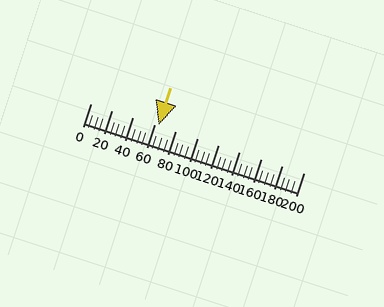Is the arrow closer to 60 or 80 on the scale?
The arrow is closer to 60.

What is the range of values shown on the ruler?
The ruler shows values from 0 to 200.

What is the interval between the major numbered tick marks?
The major tick marks are spaced 20 units apart.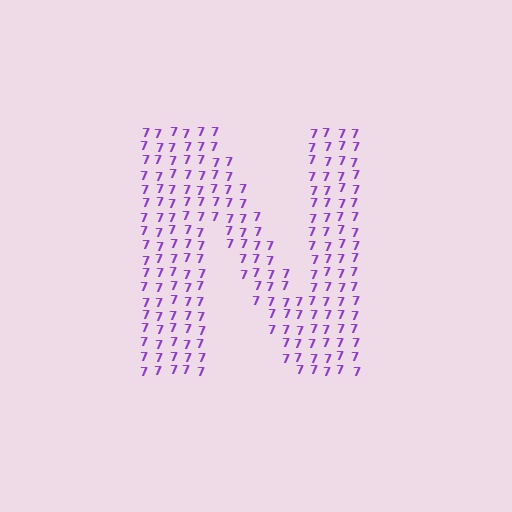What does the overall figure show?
The overall figure shows the letter N.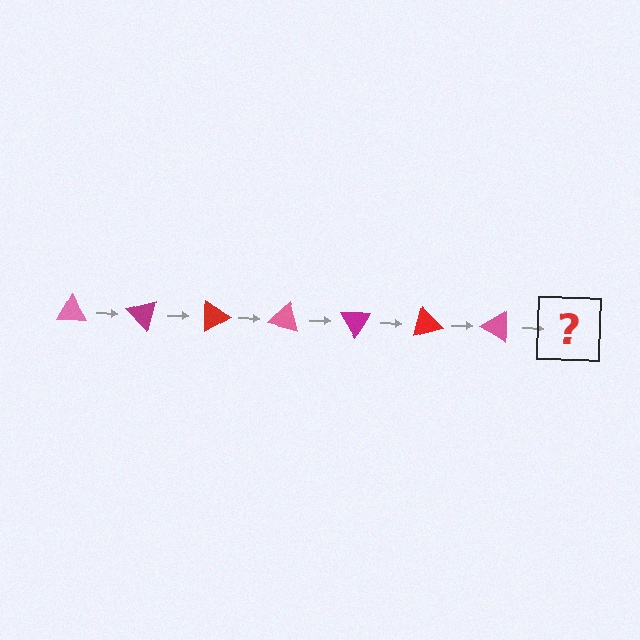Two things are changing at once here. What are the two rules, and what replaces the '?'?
The two rules are that it rotates 45 degrees each step and the color cycles through pink, magenta, and red. The '?' should be a magenta triangle, rotated 315 degrees from the start.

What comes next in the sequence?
The next element should be a magenta triangle, rotated 315 degrees from the start.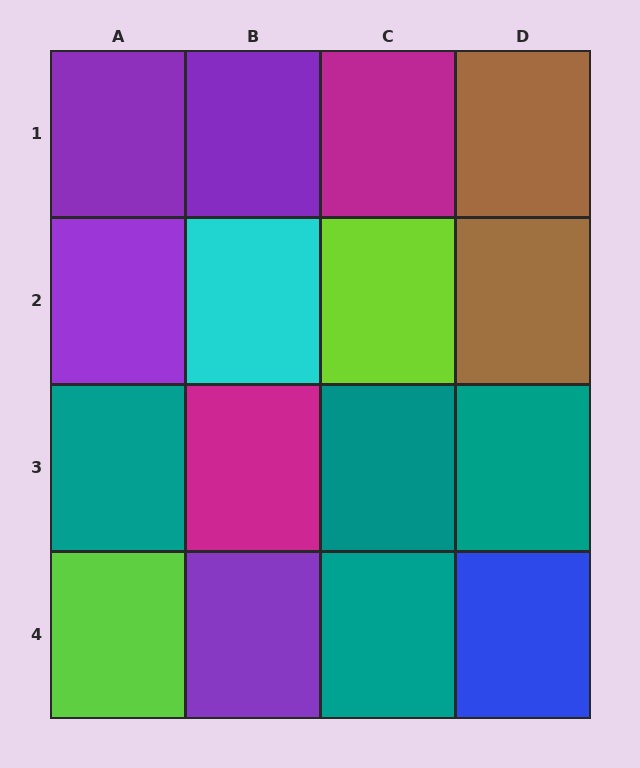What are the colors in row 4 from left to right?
Lime, purple, teal, blue.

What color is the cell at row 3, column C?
Teal.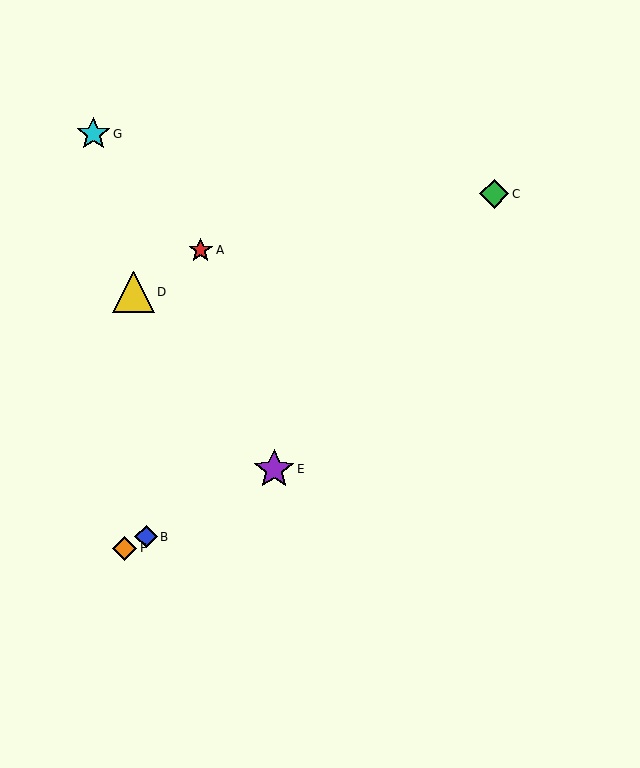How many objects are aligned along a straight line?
3 objects (B, E, F) are aligned along a straight line.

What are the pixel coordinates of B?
Object B is at (146, 537).